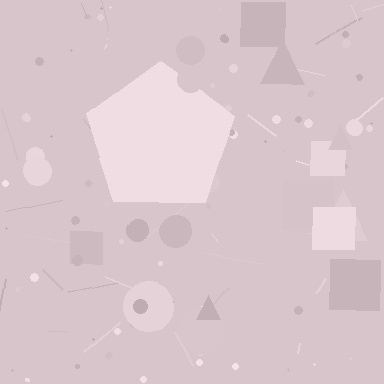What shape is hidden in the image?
A pentagon is hidden in the image.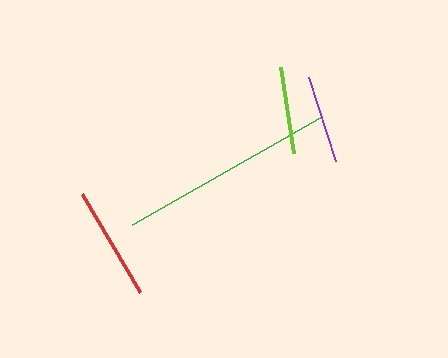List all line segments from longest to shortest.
From longest to shortest: green, red, purple, lime.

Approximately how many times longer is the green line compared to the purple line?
The green line is approximately 2.5 times the length of the purple line.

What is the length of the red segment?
The red segment is approximately 114 pixels long.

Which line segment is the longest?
The green line is the longest at approximately 217 pixels.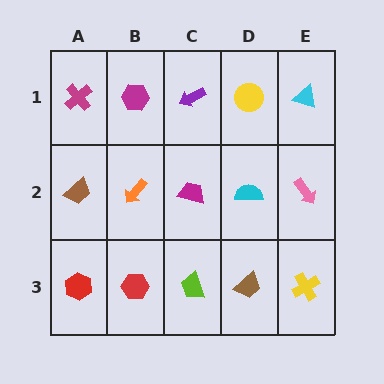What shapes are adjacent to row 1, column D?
A cyan semicircle (row 2, column D), a purple arrow (row 1, column C), a cyan triangle (row 1, column E).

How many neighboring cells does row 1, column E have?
2.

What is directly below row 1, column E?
A pink arrow.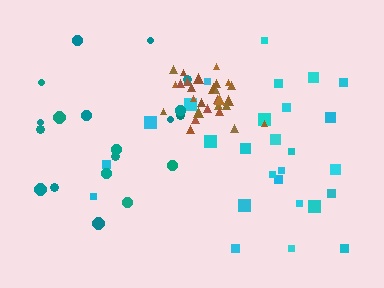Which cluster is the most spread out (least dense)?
Teal.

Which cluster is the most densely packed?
Brown.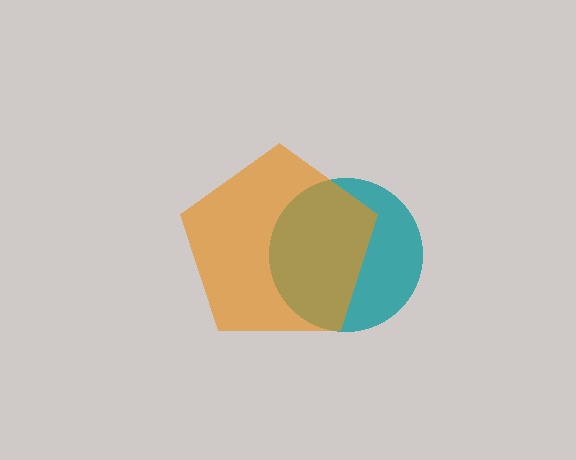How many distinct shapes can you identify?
There are 2 distinct shapes: a teal circle, an orange pentagon.